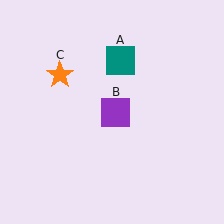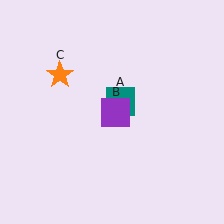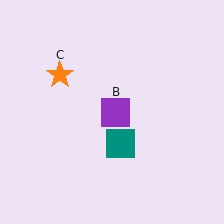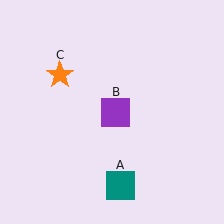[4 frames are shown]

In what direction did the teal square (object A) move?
The teal square (object A) moved down.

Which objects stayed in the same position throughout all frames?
Purple square (object B) and orange star (object C) remained stationary.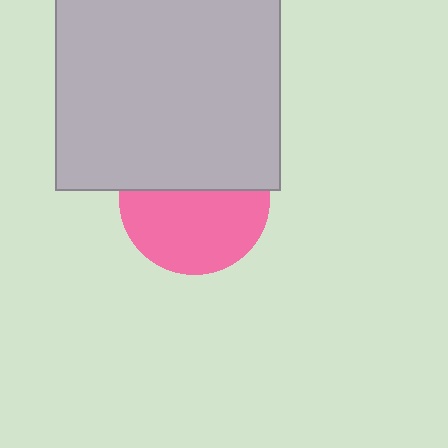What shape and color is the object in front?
The object in front is a light gray rectangle.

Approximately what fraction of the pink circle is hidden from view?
Roughly 43% of the pink circle is hidden behind the light gray rectangle.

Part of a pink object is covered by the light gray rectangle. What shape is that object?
It is a circle.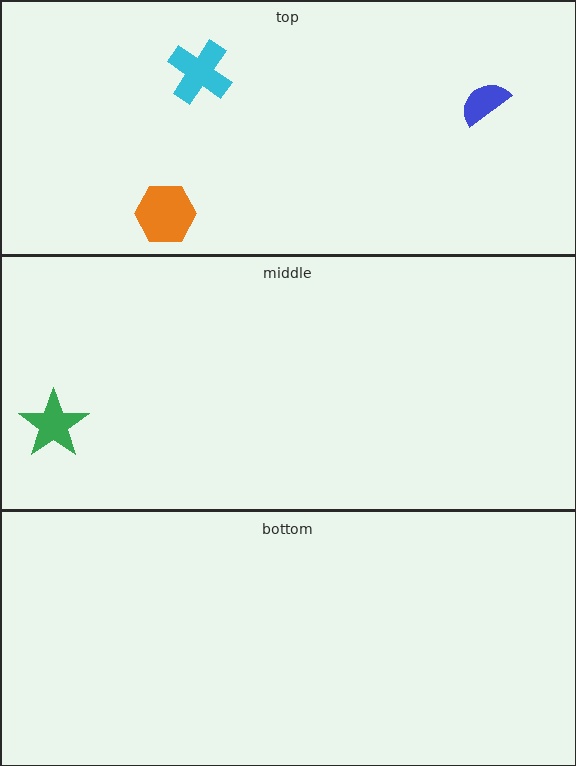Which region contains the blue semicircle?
The top region.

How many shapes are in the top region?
3.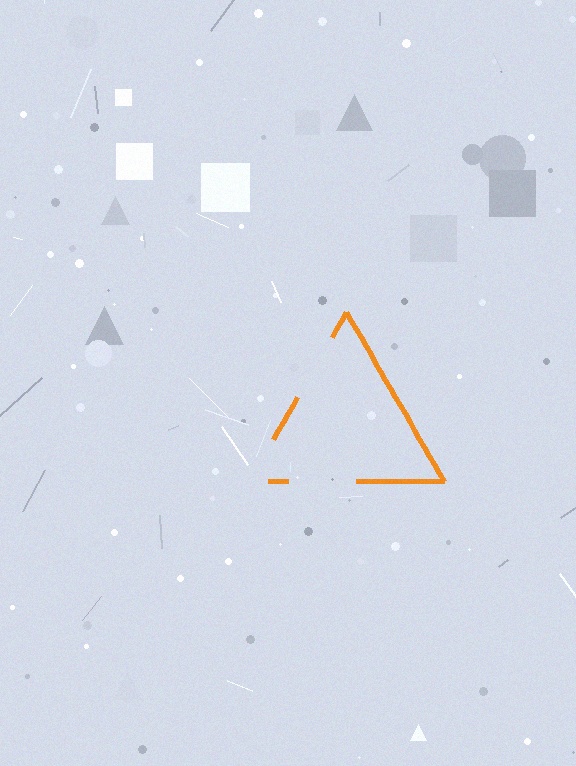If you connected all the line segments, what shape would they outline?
They would outline a triangle.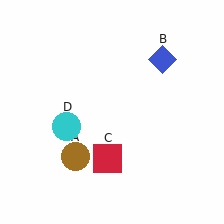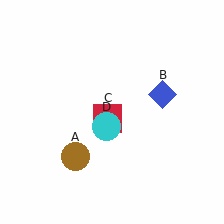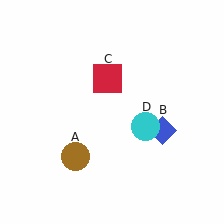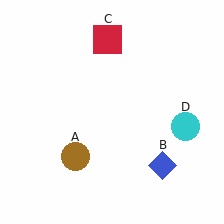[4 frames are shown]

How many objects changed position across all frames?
3 objects changed position: blue diamond (object B), red square (object C), cyan circle (object D).